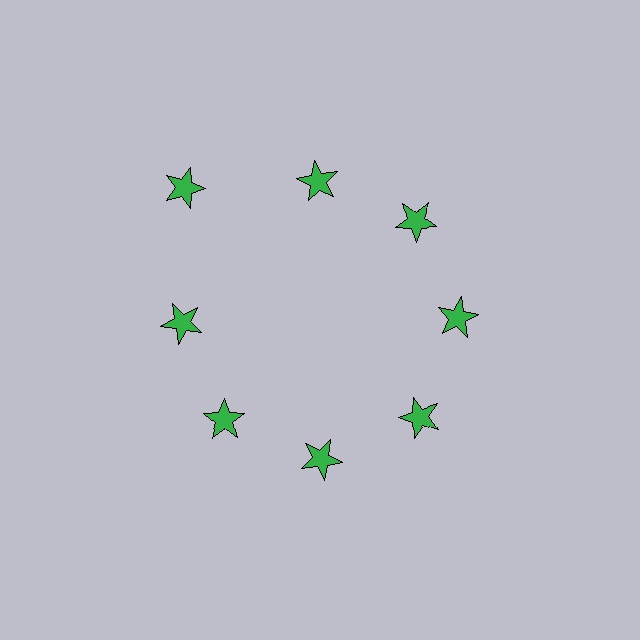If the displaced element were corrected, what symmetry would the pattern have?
It would have 8-fold rotational symmetry — the pattern would map onto itself every 45 degrees.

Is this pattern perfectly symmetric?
No. The 8 green stars are arranged in a ring, but one element near the 10 o'clock position is pushed outward from the center, breaking the 8-fold rotational symmetry.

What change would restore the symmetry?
The symmetry would be restored by moving it inward, back onto the ring so that all 8 stars sit at equal angles and equal distance from the center.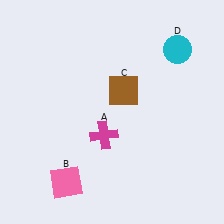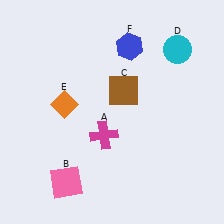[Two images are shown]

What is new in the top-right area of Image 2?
A blue hexagon (F) was added in the top-right area of Image 2.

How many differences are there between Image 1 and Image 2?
There are 2 differences between the two images.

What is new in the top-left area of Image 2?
An orange diamond (E) was added in the top-left area of Image 2.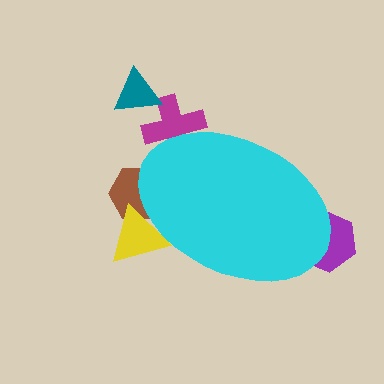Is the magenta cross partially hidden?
Yes, the magenta cross is partially hidden behind the cyan ellipse.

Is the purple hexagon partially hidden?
Yes, the purple hexagon is partially hidden behind the cyan ellipse.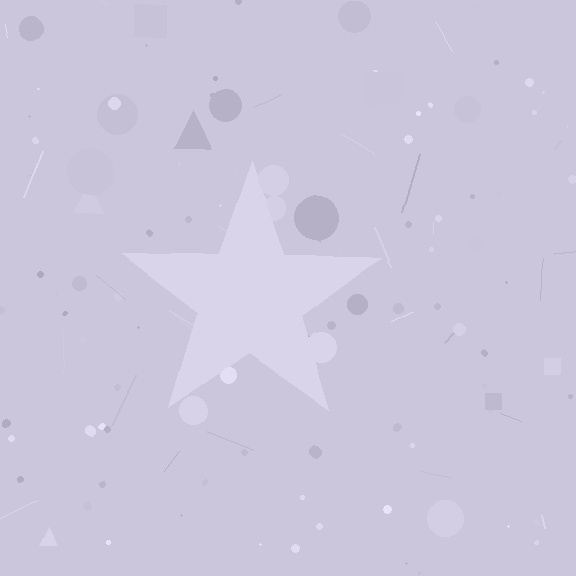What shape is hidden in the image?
A star is hidden in the image.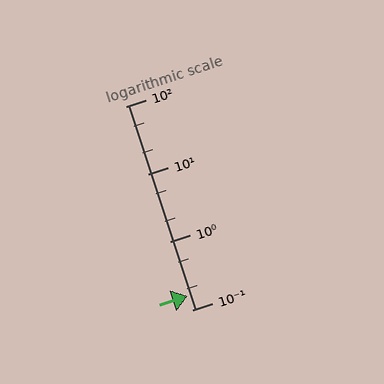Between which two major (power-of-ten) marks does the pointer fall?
The pointer is between 0.1 and 1.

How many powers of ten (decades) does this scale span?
The scale spans 3 decades, from 0.1 to 100.